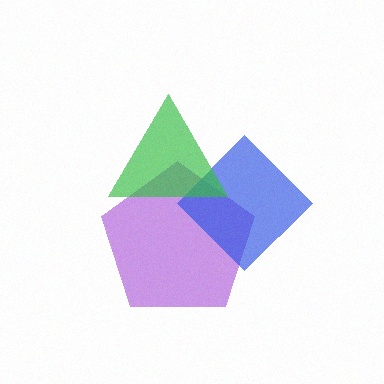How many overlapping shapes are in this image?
There are 3 overlapping shapes in the image.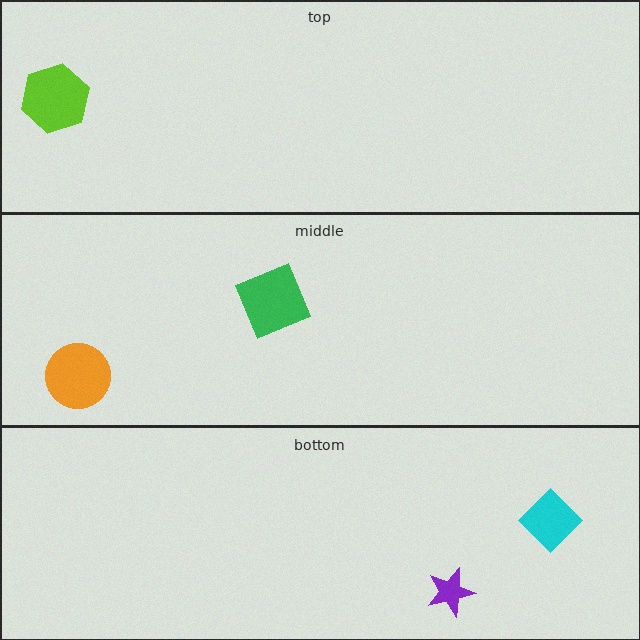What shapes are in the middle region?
The green square, the orange circle.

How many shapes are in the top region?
1.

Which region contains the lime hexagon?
The top region.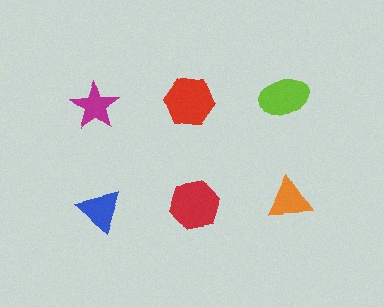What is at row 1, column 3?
A lime ellipse.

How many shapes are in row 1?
3 shapes.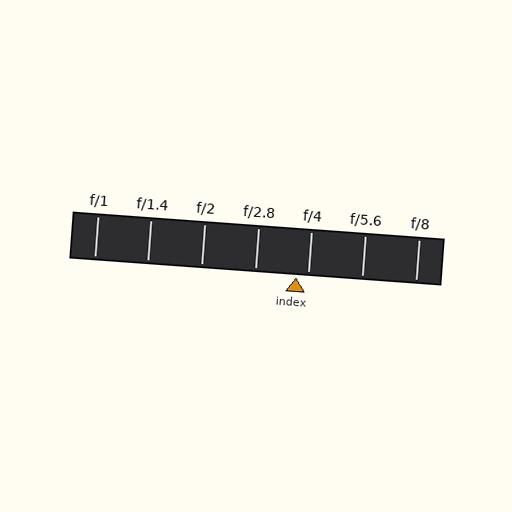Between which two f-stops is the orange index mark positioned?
The index mark is between f/2.8 and f/4.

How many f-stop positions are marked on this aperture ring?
There are 7 f-stop positions marked.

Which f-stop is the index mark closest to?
The index mark is closest to f/4.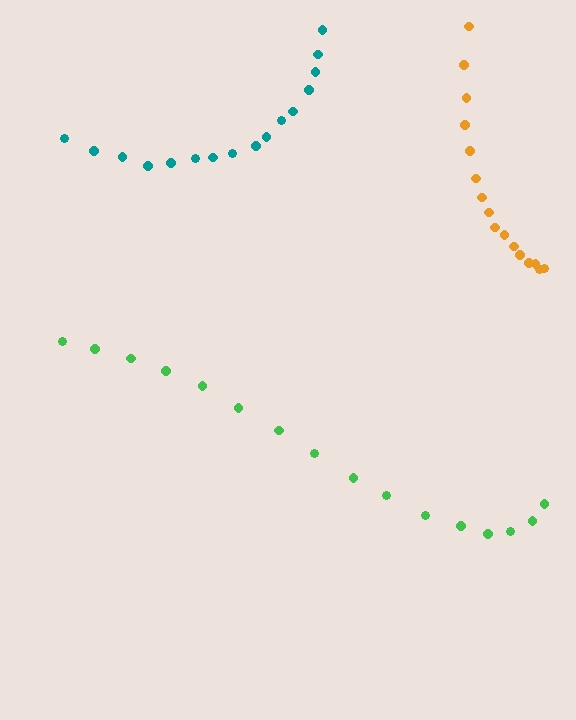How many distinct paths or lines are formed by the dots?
There are 3 distinct paths.